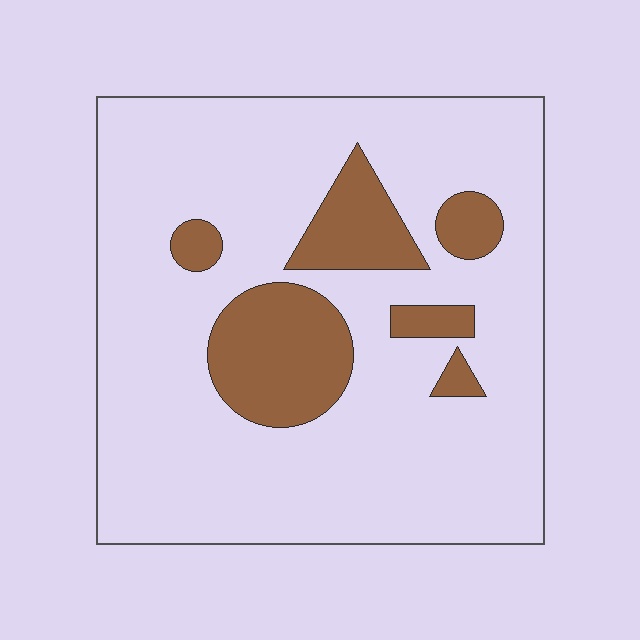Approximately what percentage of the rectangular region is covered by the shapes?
Approximately 20%.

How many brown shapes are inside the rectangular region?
6.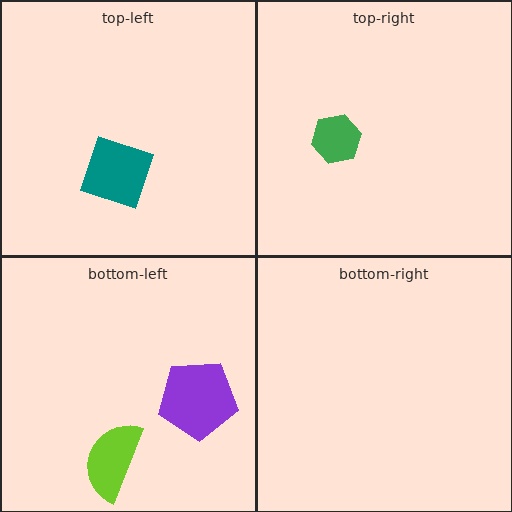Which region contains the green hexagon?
The top-right region.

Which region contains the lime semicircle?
The bottom-left region.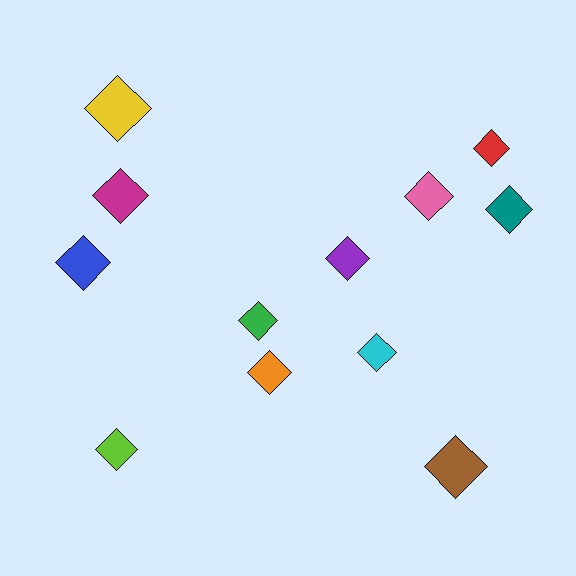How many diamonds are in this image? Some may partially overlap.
There are 12 diamonds.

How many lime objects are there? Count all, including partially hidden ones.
There is 1 lime object.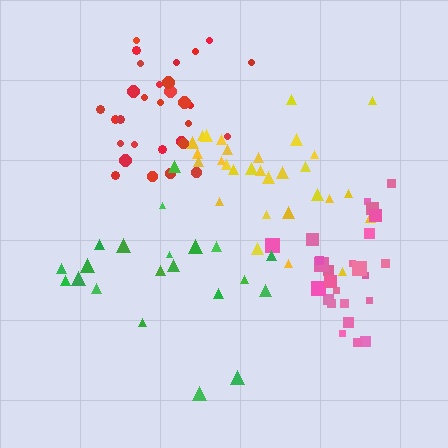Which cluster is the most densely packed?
Pink.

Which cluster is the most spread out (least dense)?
Green.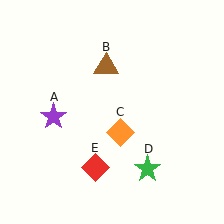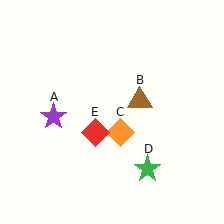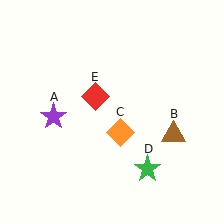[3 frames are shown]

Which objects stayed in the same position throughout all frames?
Purple star (object A) and orange diamond (object C) and green star (object D) remained stationary.